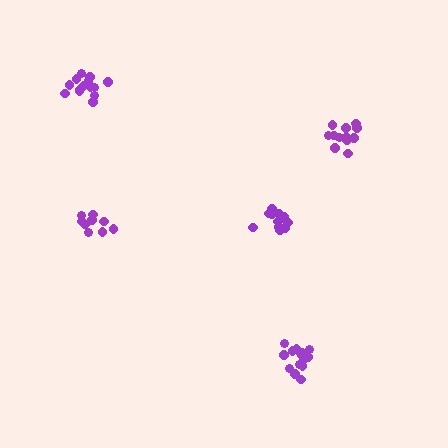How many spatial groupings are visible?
There are 5 spatial groupings.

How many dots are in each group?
Group 1: 13 dots, Group 2: 15 dots, Group 3: 9 dots, Group 4: 15 dots, Group 5: 11 dots (63 total).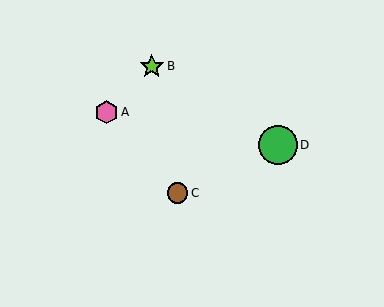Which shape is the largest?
The green circle (labeled D) is the largest.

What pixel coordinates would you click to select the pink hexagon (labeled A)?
Click at (107, 112) to select the pink hexagon A.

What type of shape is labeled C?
Shape C is a brown circle.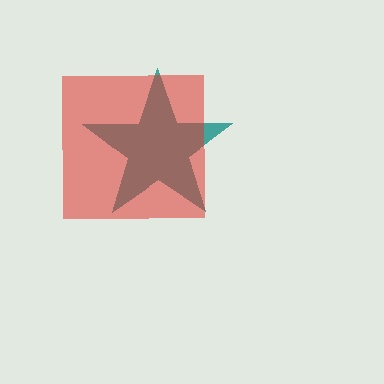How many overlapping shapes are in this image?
There are 2 overlapping shapes in the image.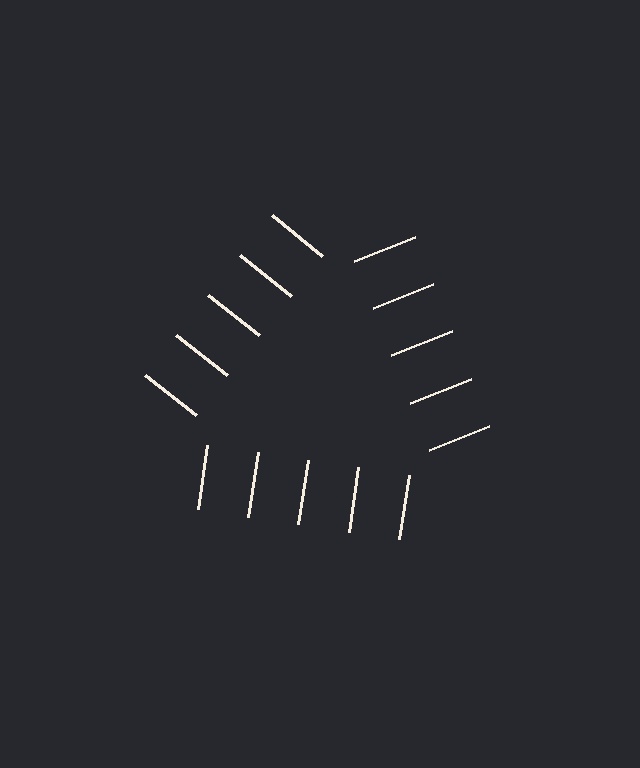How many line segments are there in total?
15 — 5 along each of the 3 edges.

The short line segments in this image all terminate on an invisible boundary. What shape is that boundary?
An illusory triangle — the line segments terminate on its edges but no continuous stroke is drawn.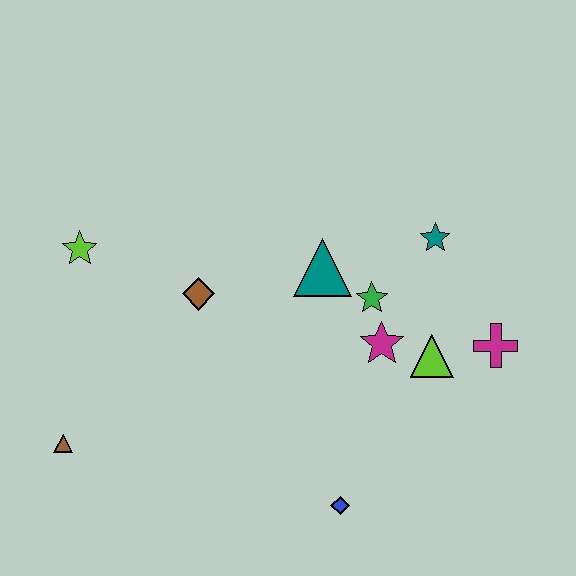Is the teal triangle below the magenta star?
No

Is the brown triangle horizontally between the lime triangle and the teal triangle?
No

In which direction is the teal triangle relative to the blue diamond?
The teal triangle is above the blue diamond.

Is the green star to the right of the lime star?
Yes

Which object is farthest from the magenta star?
The brown triangle is farthest from the magenta star.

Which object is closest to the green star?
The magenta star is closest to the green star.